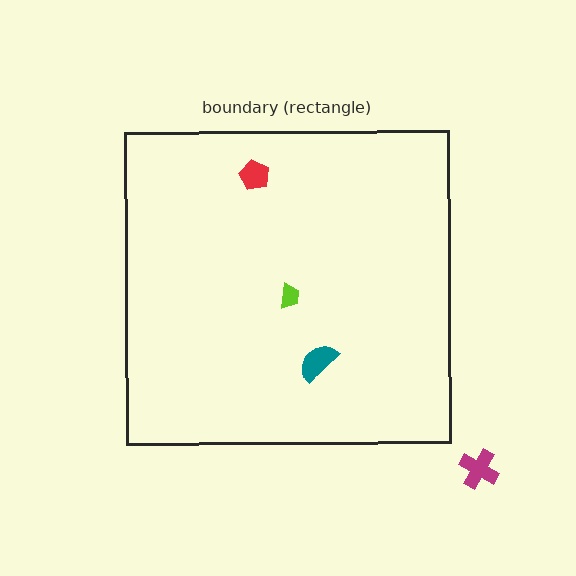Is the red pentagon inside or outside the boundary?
Inside.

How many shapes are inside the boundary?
3 inside, 1 outside.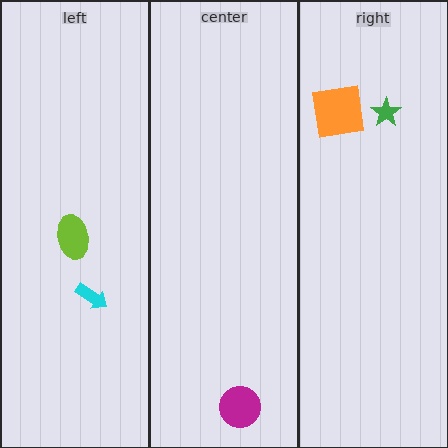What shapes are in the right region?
The green star, the orange square.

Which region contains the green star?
The right region.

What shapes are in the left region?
The cyan arrow, the lime ellipse.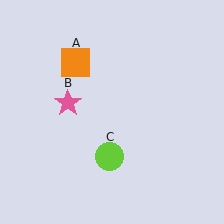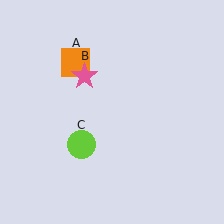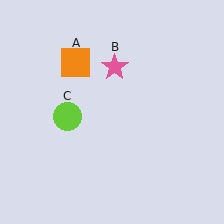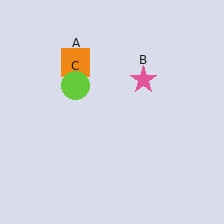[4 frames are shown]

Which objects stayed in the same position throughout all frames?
Orange square (object A) remained stationary.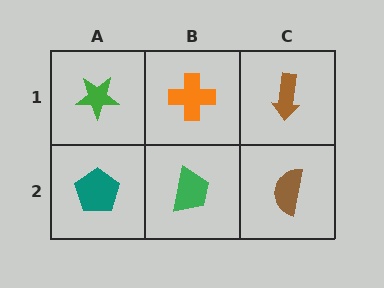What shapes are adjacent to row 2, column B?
An orange cross (row 1, column B), a teal pentagon (row 2, column A), a brown semicircle (row 2, column C).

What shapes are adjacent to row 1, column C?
A brown semicircle (row 2, column C), an orange cross (row 1, column B).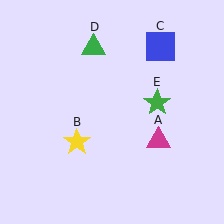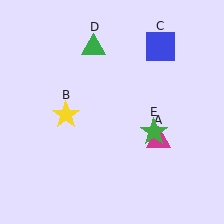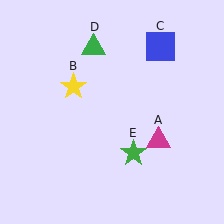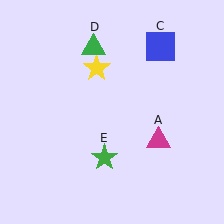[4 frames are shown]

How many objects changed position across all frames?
2 objects changed position: yellow star (object B), green star (object E).